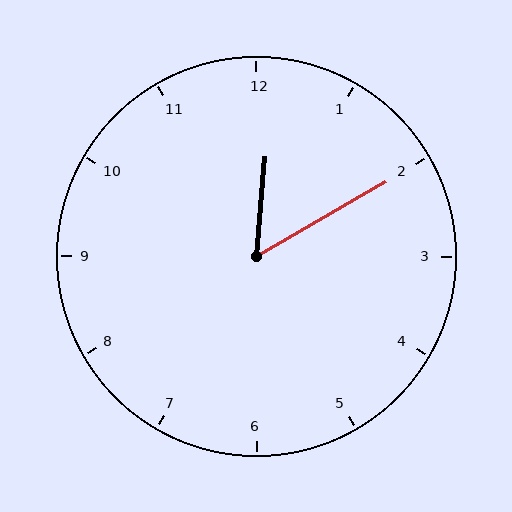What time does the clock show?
12:10.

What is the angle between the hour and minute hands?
Approximately 55 degrees.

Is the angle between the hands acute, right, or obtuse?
It is acute.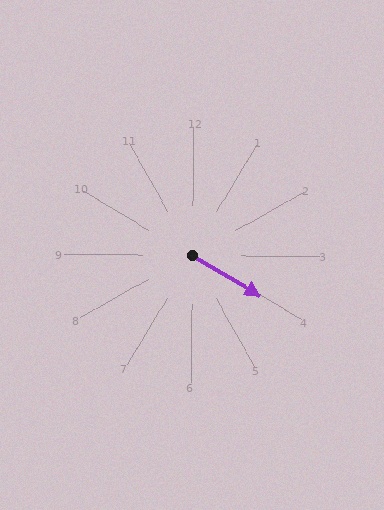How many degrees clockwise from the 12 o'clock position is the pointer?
Approximately 120 degrees.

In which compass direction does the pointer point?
Southeast.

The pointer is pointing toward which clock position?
Roughly 4 o'clock.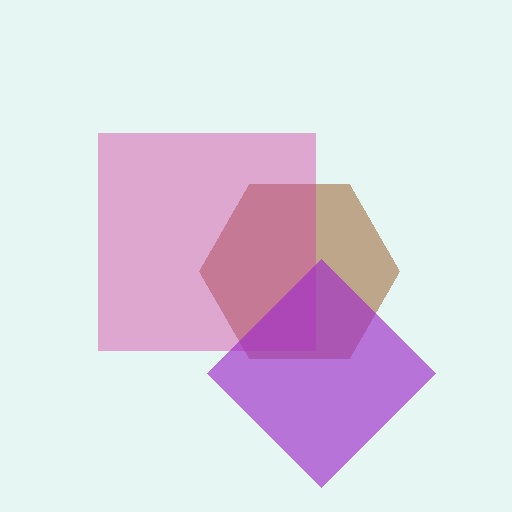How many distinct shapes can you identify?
There are 3 distinct shapes: a brown hexagon, a magenta square, a purple diamond.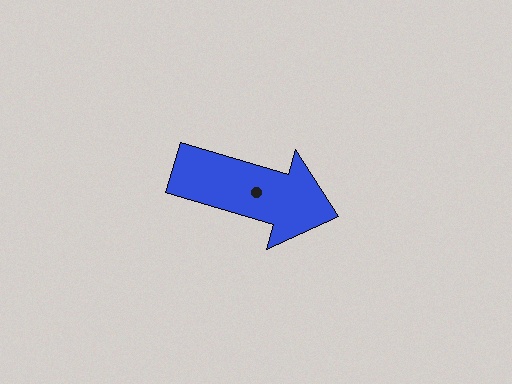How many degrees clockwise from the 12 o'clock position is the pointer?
Approximately 106 degrees.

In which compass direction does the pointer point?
East.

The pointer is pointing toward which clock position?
Roughly 4 o'clock.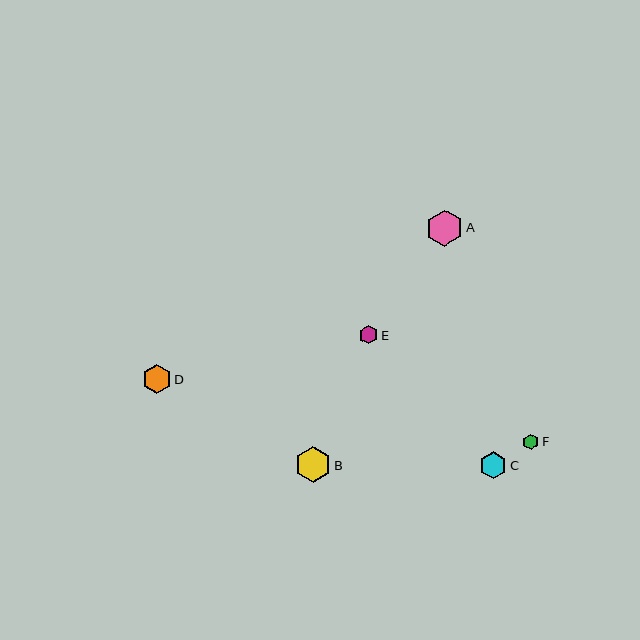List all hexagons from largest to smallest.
From largest to smallest: A, B, D, C, E, F.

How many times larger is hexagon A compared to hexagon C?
Hexagon A is approximately 1.3 times the size of hexagon C.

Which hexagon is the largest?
Hexagon A is the largest with a size of approximately 36 pixels.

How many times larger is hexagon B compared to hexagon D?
Hexagon B is approximately 1.3 times the size of hexagon D.